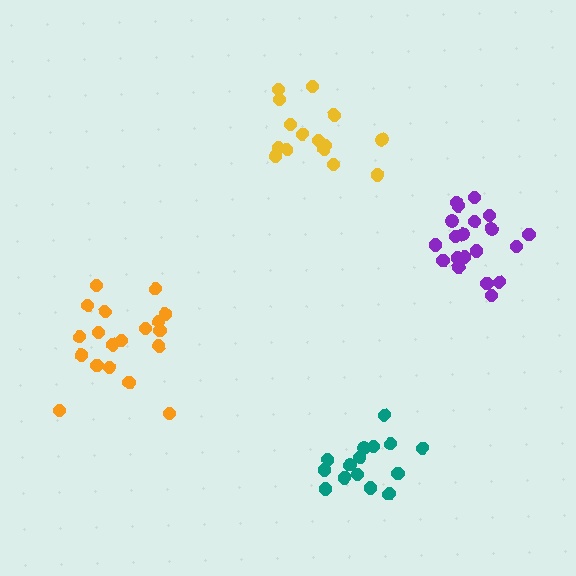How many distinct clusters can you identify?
There are 4 distinct clusters.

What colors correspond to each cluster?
The clusters are colored: yellow, purple, orange, teal.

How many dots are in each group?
Group 1: 15 dots, Group 2: 20 dots, Group 3: 19 dots, Group 4: 15 dots (69 total).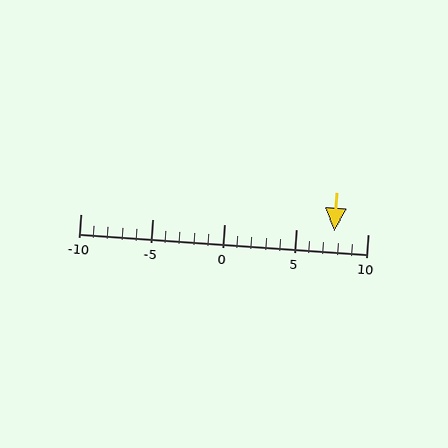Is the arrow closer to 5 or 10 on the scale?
The arrow is closer to 10.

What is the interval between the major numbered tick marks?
The major tick marks are spaced 5 units apart.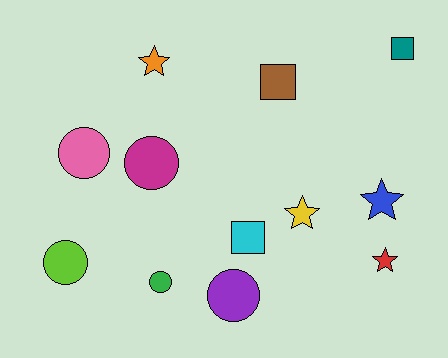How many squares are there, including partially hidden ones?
There are 3 squares.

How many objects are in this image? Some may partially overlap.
There are 12 objects.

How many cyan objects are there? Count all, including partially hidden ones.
There is 1 cyan object.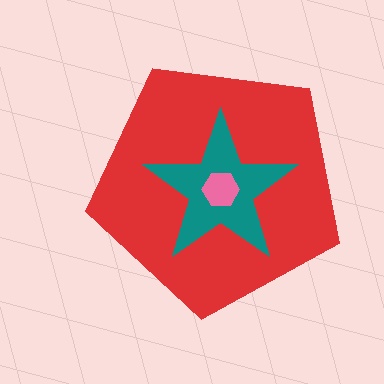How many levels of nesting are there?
3.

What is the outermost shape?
The red pentagon.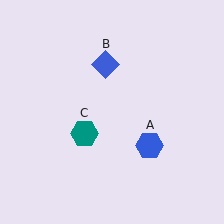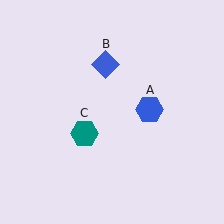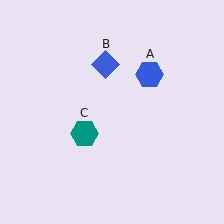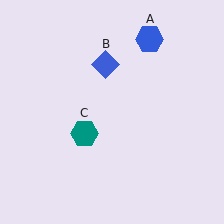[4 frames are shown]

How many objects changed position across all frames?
1 object changed position: blue hexagon (object A).